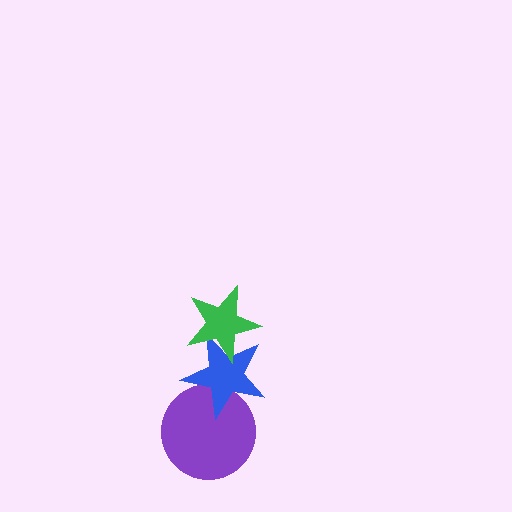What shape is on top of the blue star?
The green star is on top of the blue star.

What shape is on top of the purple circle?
The blue star is on top of the purple circle.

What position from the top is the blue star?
The blue star is 2nd from the top.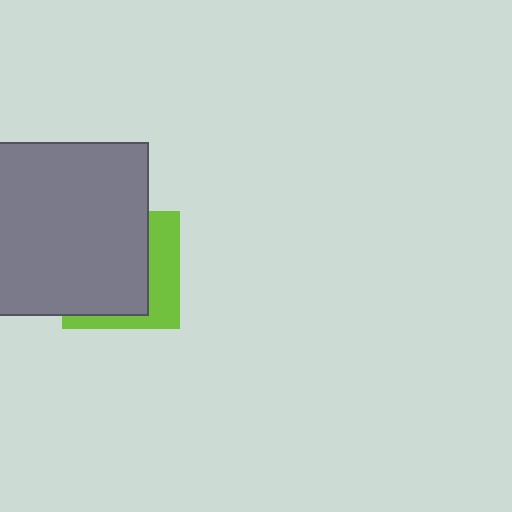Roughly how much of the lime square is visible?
A small part of it is visible (roughly 34%).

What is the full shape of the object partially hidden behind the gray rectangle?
The partially hidden object is a lime square.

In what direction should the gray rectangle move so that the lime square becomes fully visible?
The gray rectangle should move left. That is the shortest direction to clear the overlap and leave the lime square fully visible.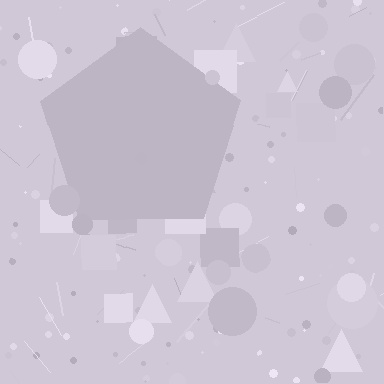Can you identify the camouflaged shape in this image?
The camouflaged shape is a pentagon.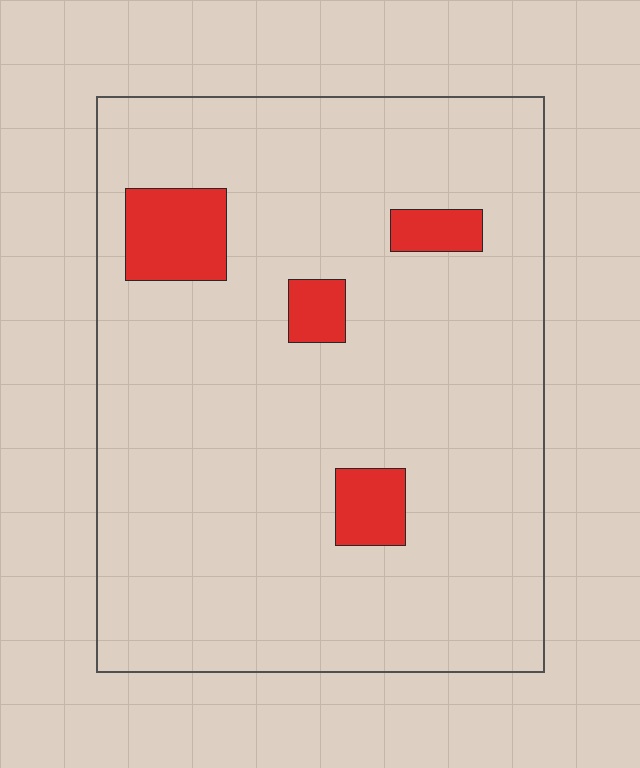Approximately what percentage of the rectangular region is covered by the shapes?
Approximately 10%.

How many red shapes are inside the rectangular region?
4.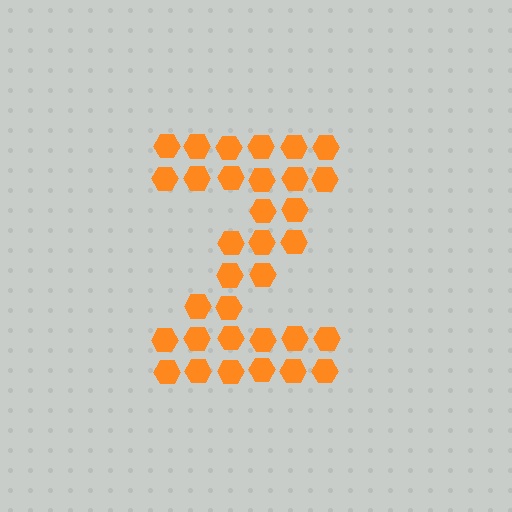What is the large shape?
The large shape is the letter Z.